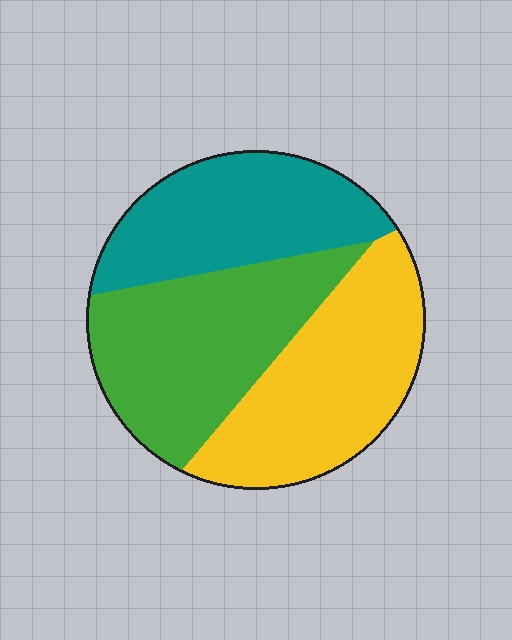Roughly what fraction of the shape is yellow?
Yellow takes up about one third (1/3) of the shape.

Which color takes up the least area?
Teal, at roughly 30%.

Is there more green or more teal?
Green.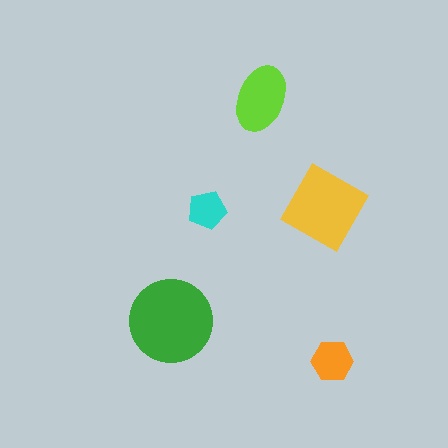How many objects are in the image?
There are 5 objects in the image.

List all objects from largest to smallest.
The green circle, the yellow diamond, the lime ellipse, the orange hexagon, the cyan pentagon.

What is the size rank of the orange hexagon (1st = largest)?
4th.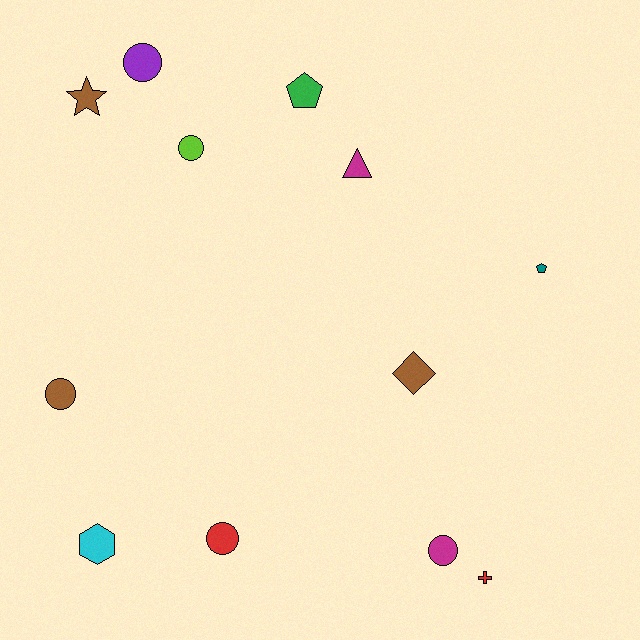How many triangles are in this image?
There is 1 triangle.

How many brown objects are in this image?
There are 3 brown objects.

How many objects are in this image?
There are 12 objects.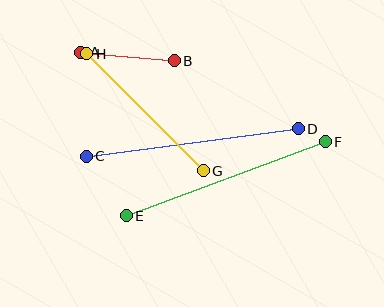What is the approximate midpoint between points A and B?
The midpoint is at approximately (127, 57) pixels.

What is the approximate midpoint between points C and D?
The midpoint is at approximately (192, 143) pixels.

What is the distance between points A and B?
The distance is approximately 94 pixels.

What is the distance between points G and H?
The distance is approximately 165 pixels.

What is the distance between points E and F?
The distance is approximately 212 pixels.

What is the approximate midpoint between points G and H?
The midpoint is at approximately (145, 112) pixels.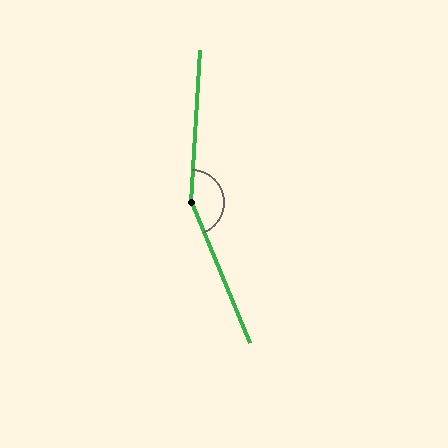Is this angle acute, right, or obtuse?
It is obtuse.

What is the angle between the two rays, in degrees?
Approximately 154 degrees.